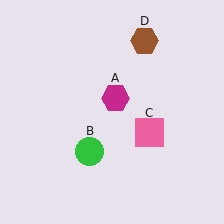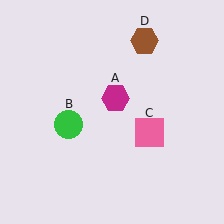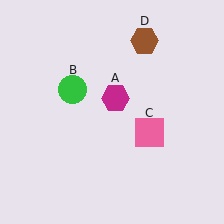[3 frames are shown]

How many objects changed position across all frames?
1 object changed position: green circle (object B).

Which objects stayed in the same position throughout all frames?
Magenta hexagon (object A) and pink square (object C) and brown hexagon (object D) remained stationary.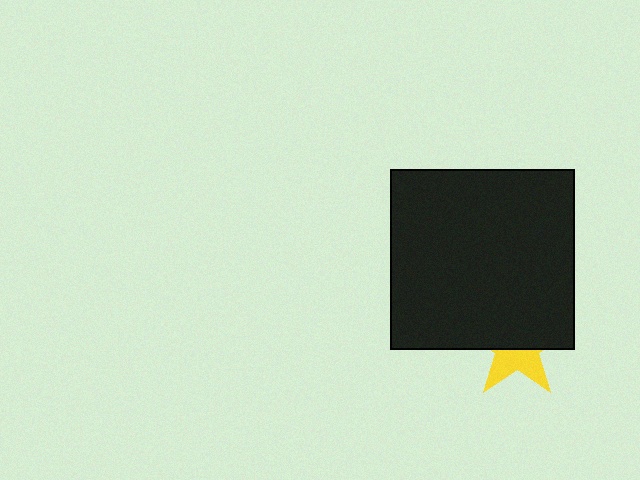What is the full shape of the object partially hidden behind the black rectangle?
The partially hidden object is a yellow star.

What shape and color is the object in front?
The object in front is a black rectangle.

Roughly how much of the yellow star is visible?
A small part of it is visible (roughly 41%).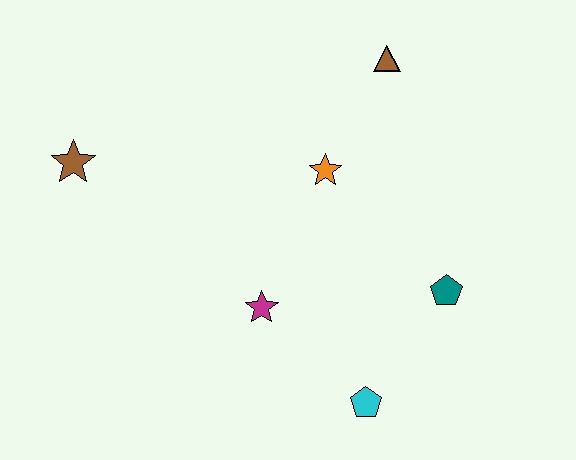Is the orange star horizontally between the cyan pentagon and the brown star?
Yes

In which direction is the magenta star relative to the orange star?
The magenta star is below the orange star.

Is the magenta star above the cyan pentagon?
Yes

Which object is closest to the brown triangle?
The orange star is closest to the brown triangle.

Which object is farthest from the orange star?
The brown star is farthest from the orange star.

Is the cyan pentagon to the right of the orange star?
Yes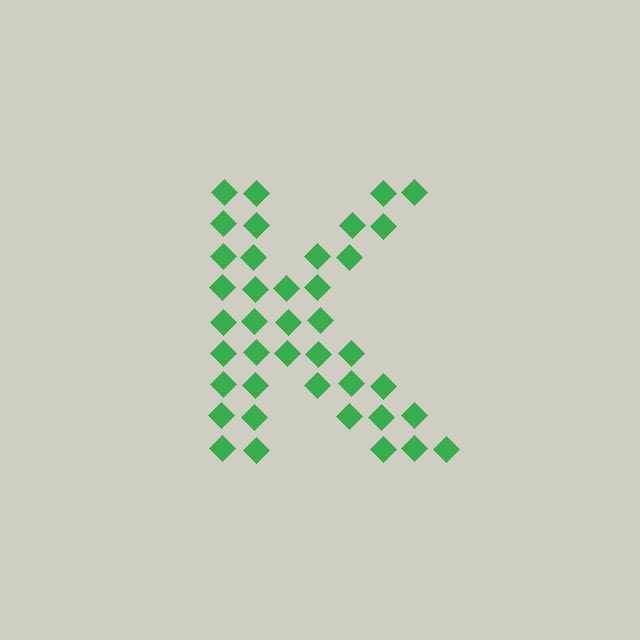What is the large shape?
The large shape is the letter K.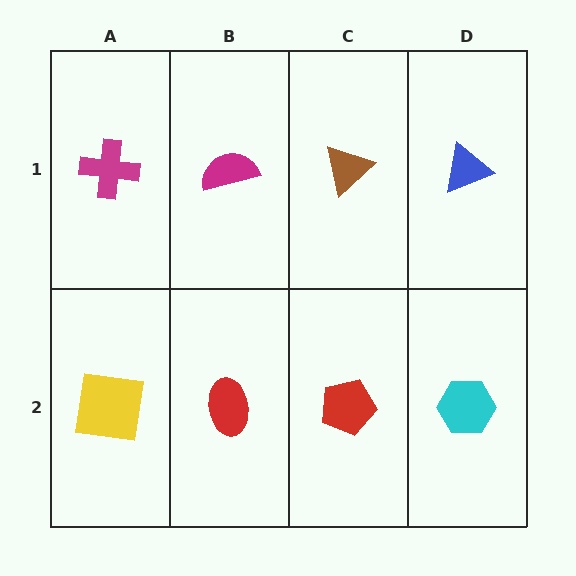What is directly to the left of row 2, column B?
A yellow square.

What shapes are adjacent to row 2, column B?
A magenta semicircle (row 1, column B), a yellow square (row 2, column A), a red pentagon (row 2, column C).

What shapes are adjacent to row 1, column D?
A cyan hexagon (row 2, column D), a brown triangle (row 1, column C).